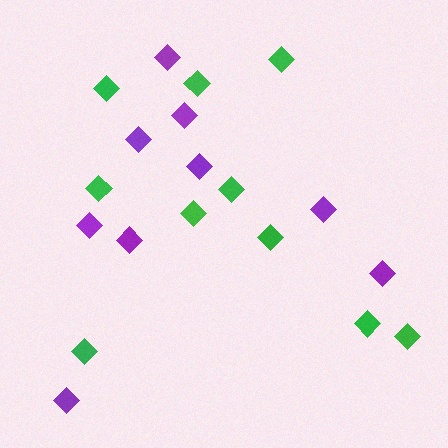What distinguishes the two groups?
There are 2 groups: one group of green diamonds (10) and one group of purple diamonds (9).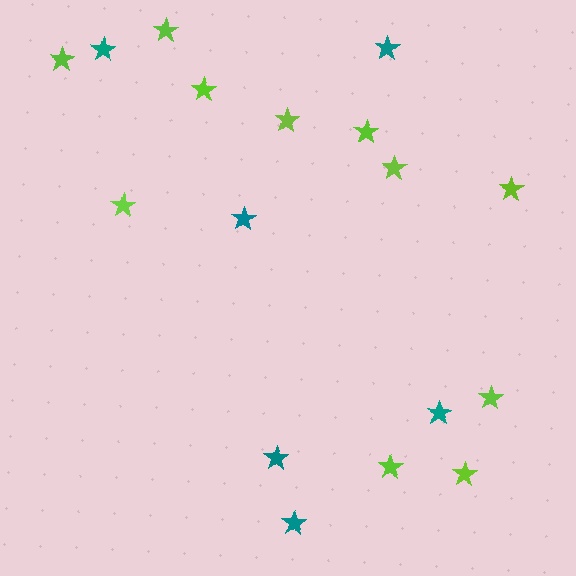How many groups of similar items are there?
There are 2 groups: one group of teal stars (6) and one group of lime stars (11).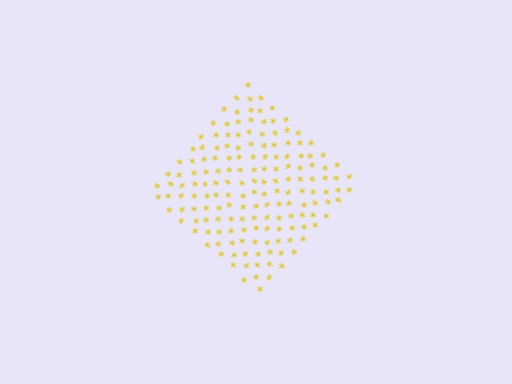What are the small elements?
The small elements are asterisks.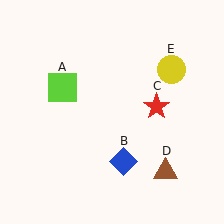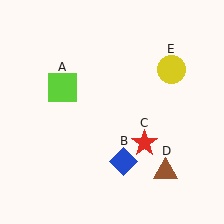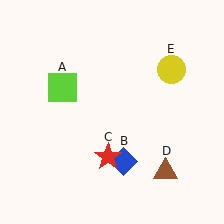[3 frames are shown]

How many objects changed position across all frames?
1 object changed position: red star (object C).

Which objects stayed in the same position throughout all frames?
Lime square (object A) and blue diamond (object B) and brown triangle (object D) and yellow circle (object E) remained stationary.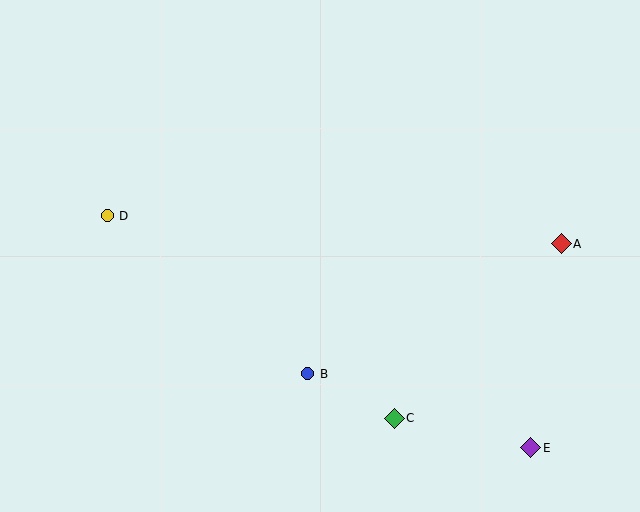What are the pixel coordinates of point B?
Point B is at (308, 374).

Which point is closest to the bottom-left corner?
Point D is closest to the bottom-left corner.